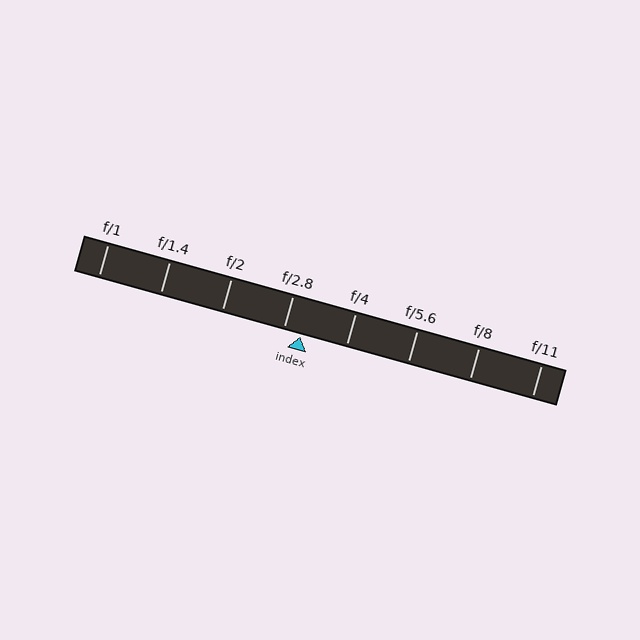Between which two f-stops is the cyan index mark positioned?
The index mark is between f/2.8 and f/4.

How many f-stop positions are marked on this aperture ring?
There are 8 f-stop positions marked.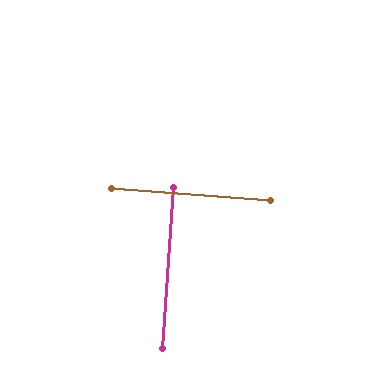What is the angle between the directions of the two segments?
Approximately 90 degrees.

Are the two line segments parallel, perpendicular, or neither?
Perpendicular — they meet at approximately 90°.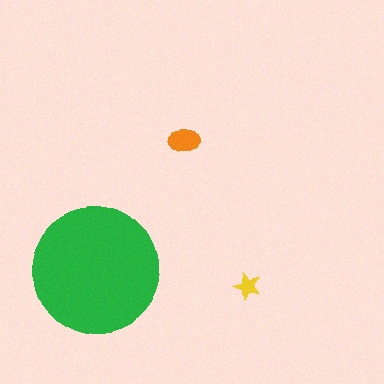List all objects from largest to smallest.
The green circle, the orange ellipse, the yellow star.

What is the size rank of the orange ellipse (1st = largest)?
2nd.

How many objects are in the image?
There are 3 objects in the image.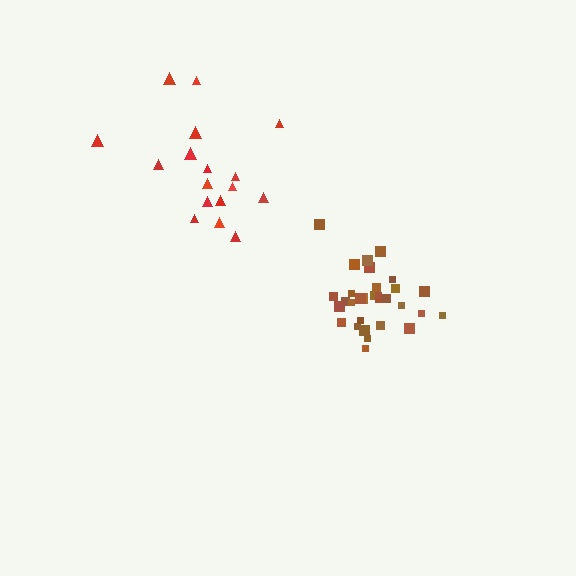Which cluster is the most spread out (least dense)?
Red.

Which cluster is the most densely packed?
Brown.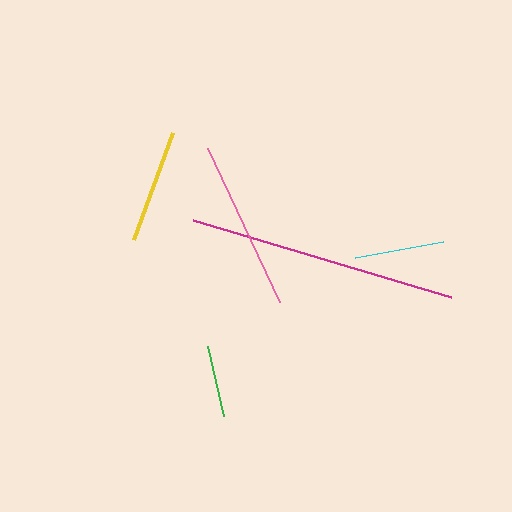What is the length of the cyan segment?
The cyan segment is approximately 90 pixels long.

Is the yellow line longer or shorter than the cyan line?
The yellow line is longer than the cyan line.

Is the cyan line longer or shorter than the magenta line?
The magenta line is longer than the cyan line.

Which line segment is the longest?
The magenta line is the longest at approximately 269 pixels.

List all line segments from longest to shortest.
From longest to shortest: magenta, pink, yellow, cyan, green.